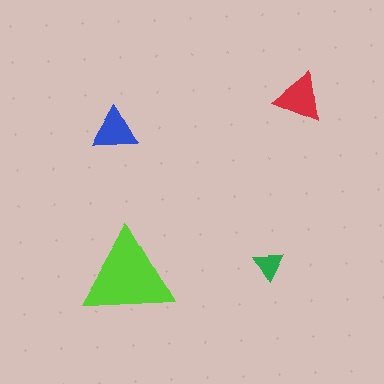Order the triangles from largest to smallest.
the lime one, the red one, the blue one, the green one.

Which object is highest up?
The red triangle is topmost.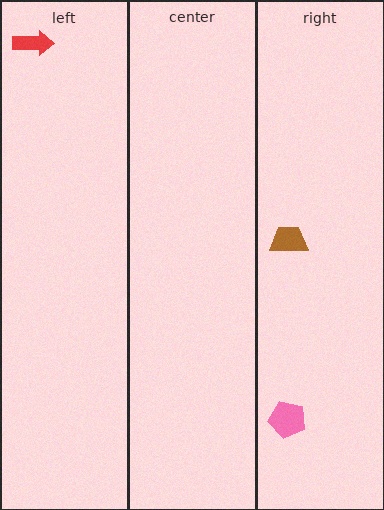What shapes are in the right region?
The pink pentagon, the brown trapezoid.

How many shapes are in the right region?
2.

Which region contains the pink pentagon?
The right region.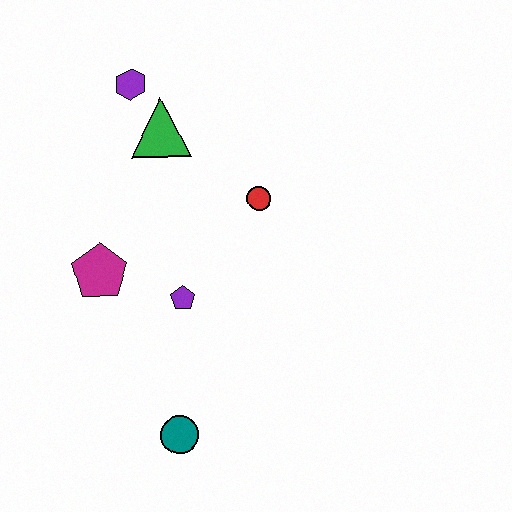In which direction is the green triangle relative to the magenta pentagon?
The green triangle is above the magenta pentagon.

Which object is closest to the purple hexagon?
The green triangle is closest to the purple hexagon.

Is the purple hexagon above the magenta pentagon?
Yes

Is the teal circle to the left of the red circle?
Yes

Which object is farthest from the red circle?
The teal circle is farthest from the red circle.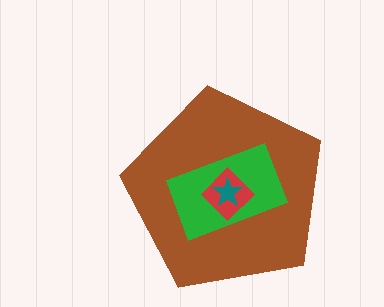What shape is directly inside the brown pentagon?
The green rectangle.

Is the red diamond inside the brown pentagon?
Yes.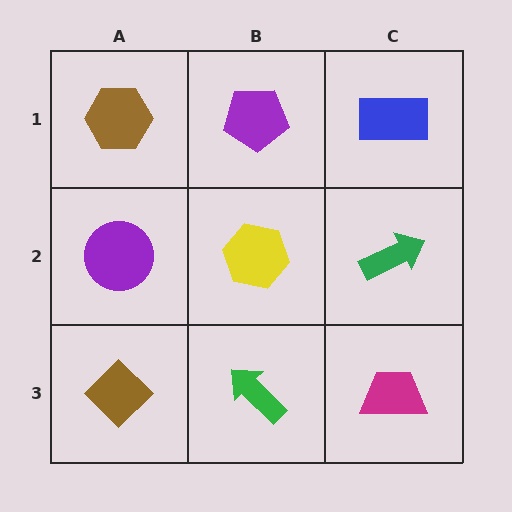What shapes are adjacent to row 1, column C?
A green arrow (row 2, column C), a purple pentagon (row 1, column B).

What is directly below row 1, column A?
A purple circle.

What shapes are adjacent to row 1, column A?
A purple circle (row 2, column A), a purple pentagon (row 1, column B).